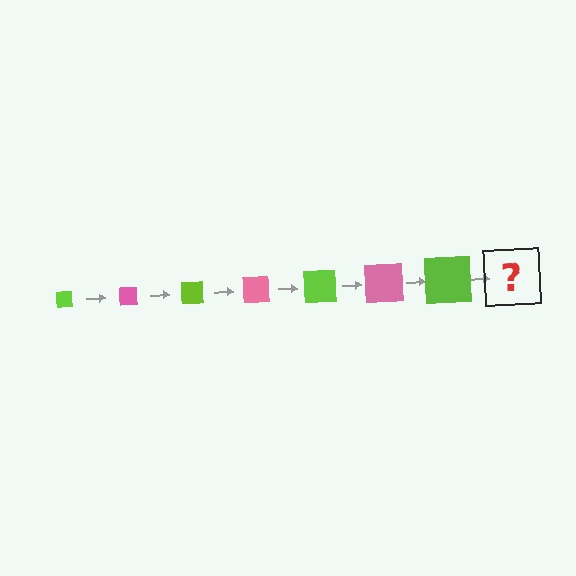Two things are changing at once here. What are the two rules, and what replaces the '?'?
The two rules are that the square grows larger each step and the color cycles through lime and pink. The '?' should be a pink square, larger than the previous one.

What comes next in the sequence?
The next element should be a pink square, larger than the previous one.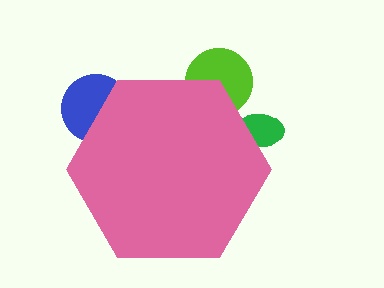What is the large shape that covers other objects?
A pink hexagon.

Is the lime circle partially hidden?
Yes, the lime circle is partially hidden behind the pink hexagon.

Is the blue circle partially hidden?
Yes, the blue circle is partially hidden behind the pink hexagon.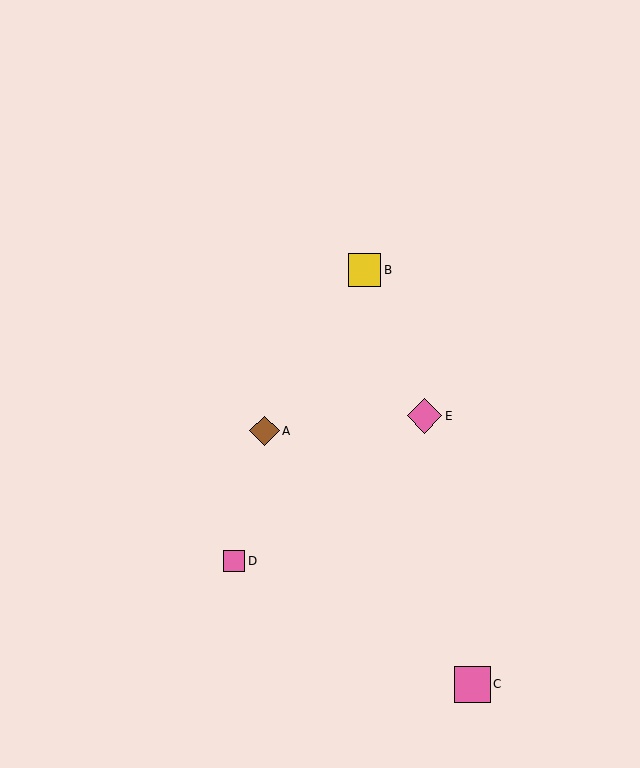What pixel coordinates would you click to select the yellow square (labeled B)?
Click at (365, 270) to select the yellow square B.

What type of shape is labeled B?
Shape B is a yellow square.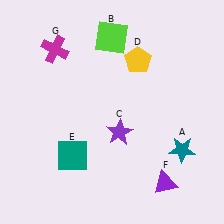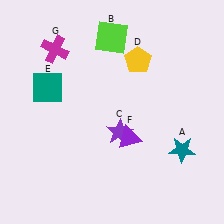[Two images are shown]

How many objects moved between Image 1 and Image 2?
2 objects moved between the two images.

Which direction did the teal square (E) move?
The teal square (E) moved up.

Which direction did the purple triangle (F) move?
The purple triangle (F) moved up.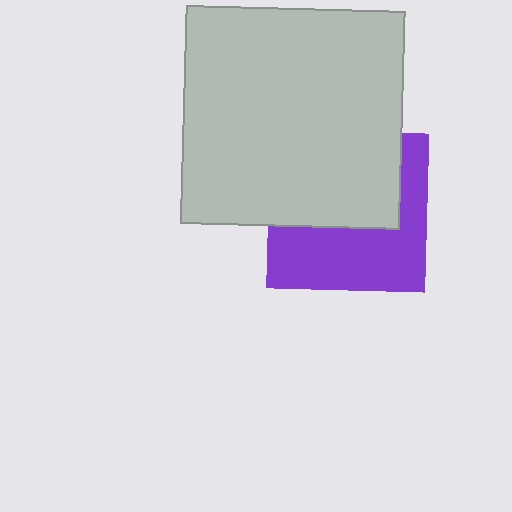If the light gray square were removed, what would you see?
You would see the complete purple square.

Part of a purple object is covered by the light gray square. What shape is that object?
It is a square.